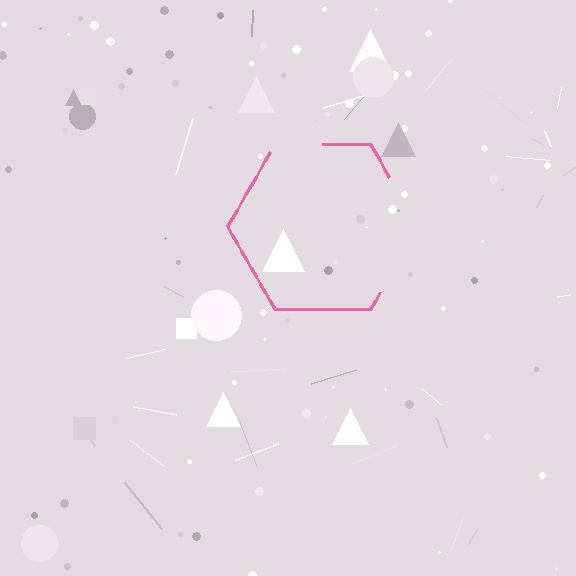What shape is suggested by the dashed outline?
The dashed outline suggests a hexagon.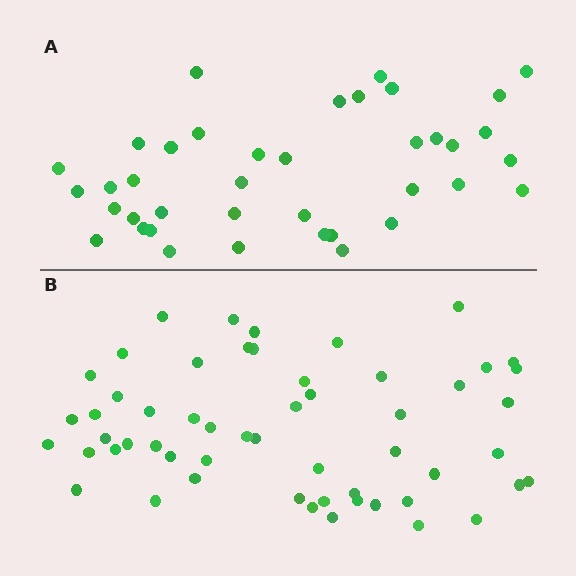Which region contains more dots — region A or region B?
Region B (the bottom region) has more dots.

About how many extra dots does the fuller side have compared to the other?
Region B has approximately 15 more dots than region A.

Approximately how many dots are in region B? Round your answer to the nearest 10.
About 60 dots. (The exact count is 55, which rounds to 60.)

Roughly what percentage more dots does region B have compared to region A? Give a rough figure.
About 40% more.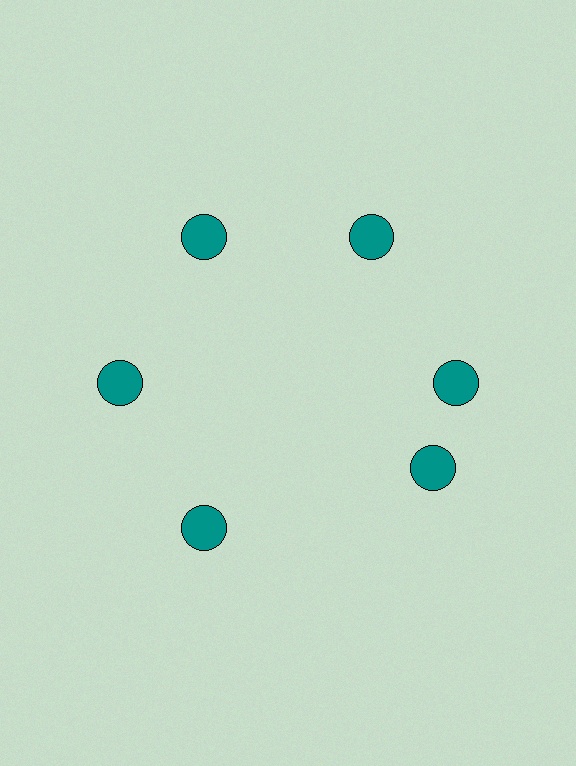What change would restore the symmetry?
The symmetry would be restored by rotating it back into even spacing with its neighbors so that all 6 circles sit at equal angles and equal distance from the center.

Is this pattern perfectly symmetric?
No. The 6 teal circles are arranged in a ring, but one element near the 5 o'clock position is rotated out of alignment along the ring, breaking the 6-fold rotational symmetry.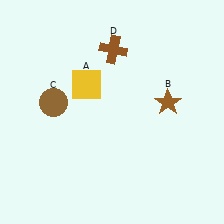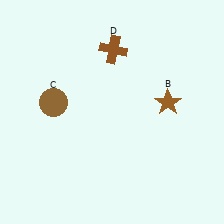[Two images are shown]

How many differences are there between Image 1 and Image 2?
There is 1 difference between the two images.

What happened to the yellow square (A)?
The yellow square (A) was removed in Image 2. It was in the top-left area of Image 1.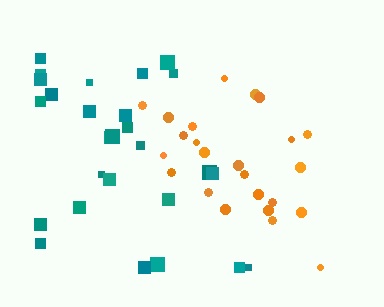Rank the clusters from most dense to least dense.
orange, teal.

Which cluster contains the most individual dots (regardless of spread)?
Teal (27).